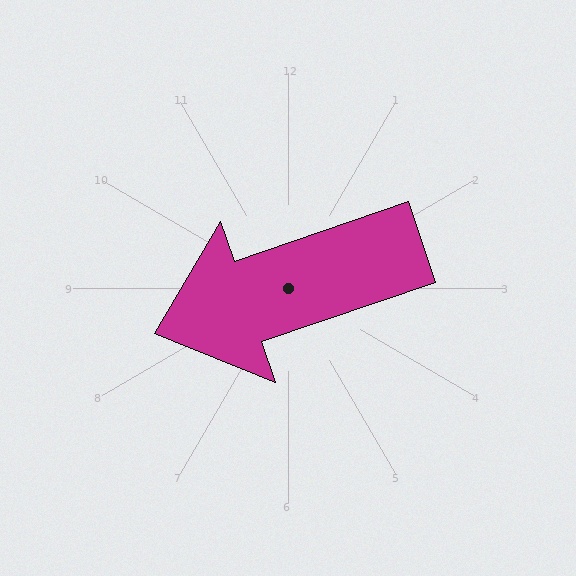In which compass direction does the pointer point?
West.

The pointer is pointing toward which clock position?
Roughly 8 o'clock.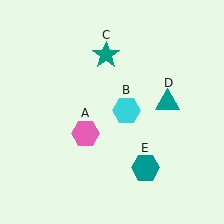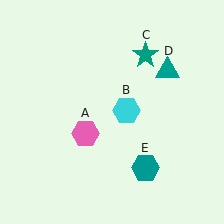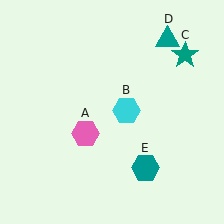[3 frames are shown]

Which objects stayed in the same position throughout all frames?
Pink hexagon (object A) and cyan hexagon (object B) and teal hexagon (object E) remained stationary.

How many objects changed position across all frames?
2 objects changed position: teal star (object C), teal triangle (object D).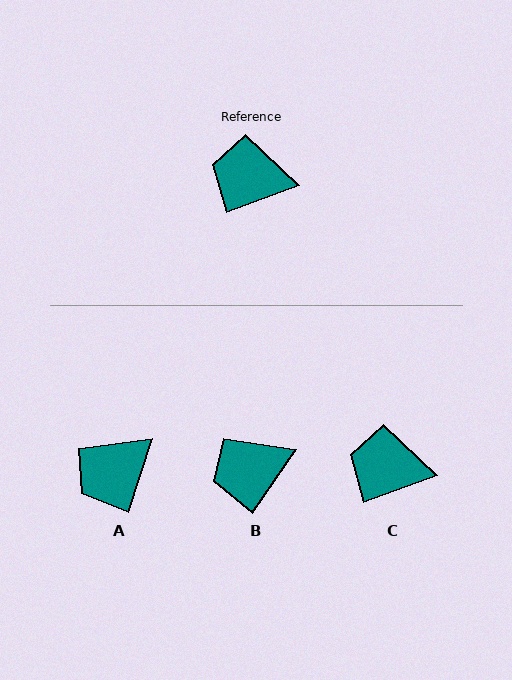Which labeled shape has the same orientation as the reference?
C.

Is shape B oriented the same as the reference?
No, it is off by about 35 degrees.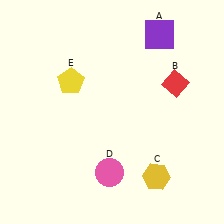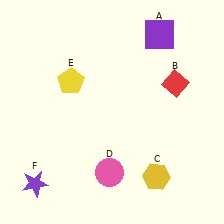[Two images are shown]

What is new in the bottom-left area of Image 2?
A purple star (F) was added in the bottom-left area of Image 2.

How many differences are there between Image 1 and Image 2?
There is 1 difference between the two images.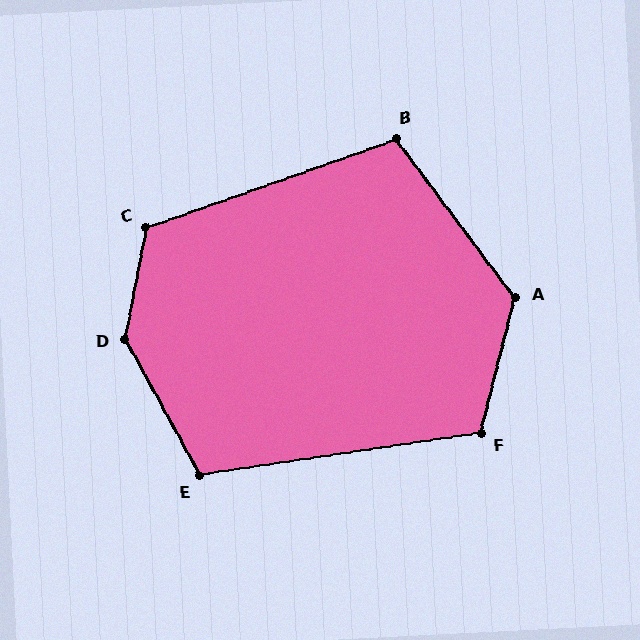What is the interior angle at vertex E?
Approximately 110 degrees (obtuse).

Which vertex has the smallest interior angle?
B, at approximately 107 degrees.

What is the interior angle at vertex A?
Approximately 129 degrees (obtuse).